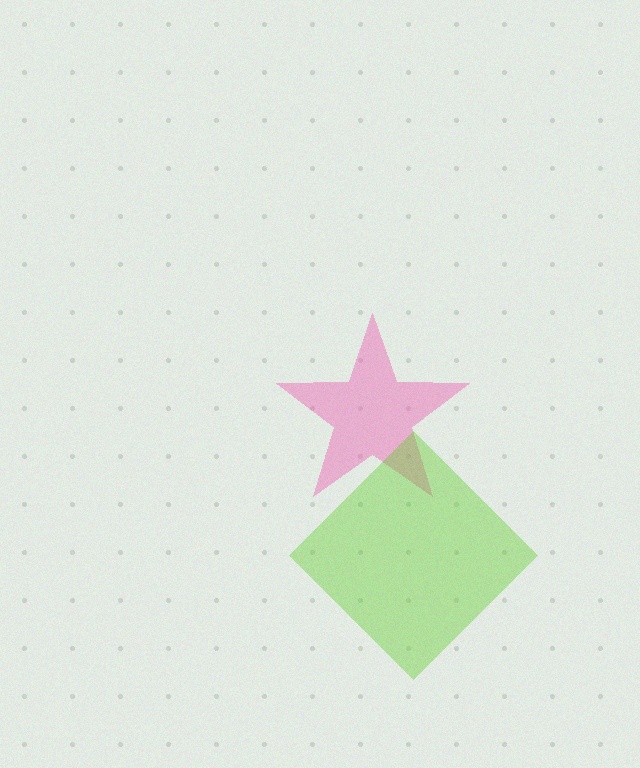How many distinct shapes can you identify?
There are 2 distinct shapes: a pink star, a lime diamond.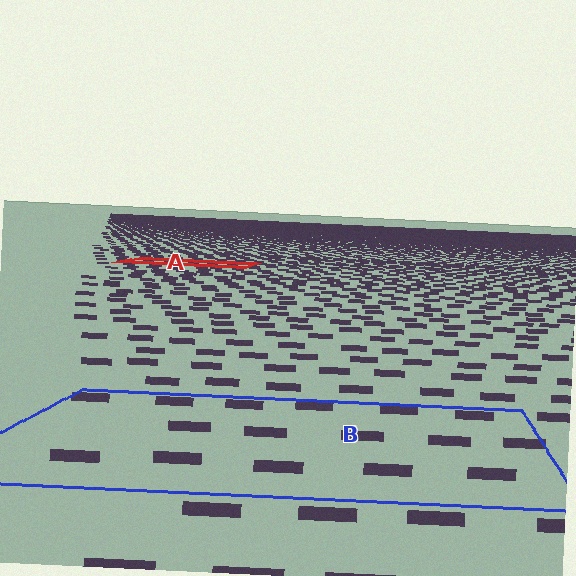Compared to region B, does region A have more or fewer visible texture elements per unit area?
Region A has more texture elements per unit area — they are packed more densely because it is farther away.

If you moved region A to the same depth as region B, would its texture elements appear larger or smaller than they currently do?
They would appear larger. At a closer depth, the same texture elements are projected at a bigger on-screen size.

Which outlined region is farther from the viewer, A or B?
Region A is farther from the viewer — the texture elements inside it appear smaller and more densely packed.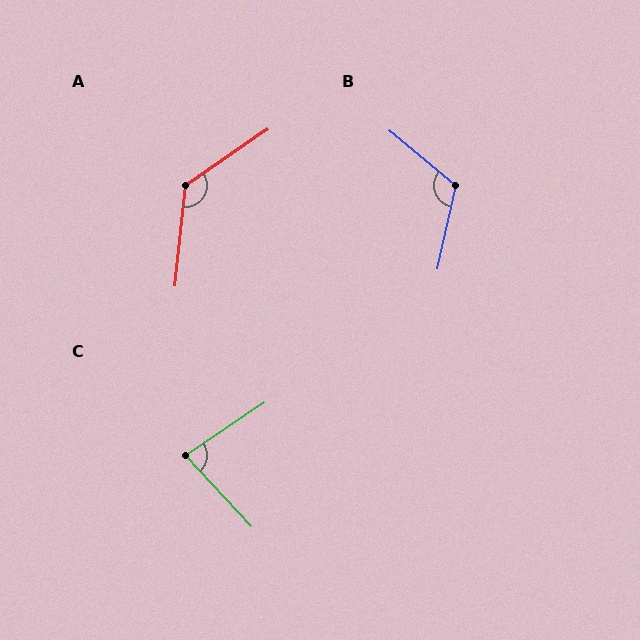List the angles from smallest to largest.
C (81°), B (117°), A (131°).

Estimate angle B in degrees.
Approximately 117 degrees.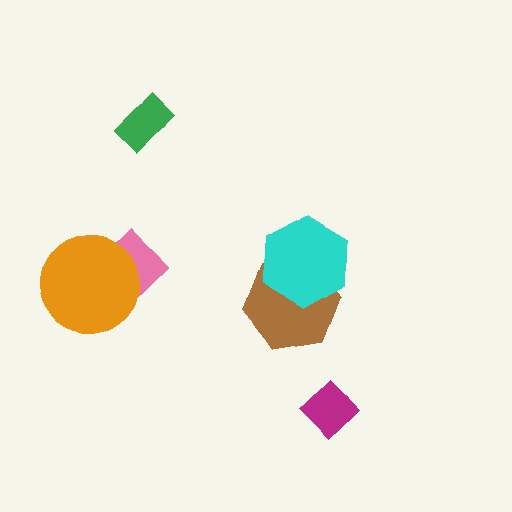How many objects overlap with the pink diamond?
1 object overlaps with the pink diamond.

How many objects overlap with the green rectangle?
0 objects overlap with the green rectangle.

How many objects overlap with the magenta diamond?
0 objects overlap with the magenta diamond.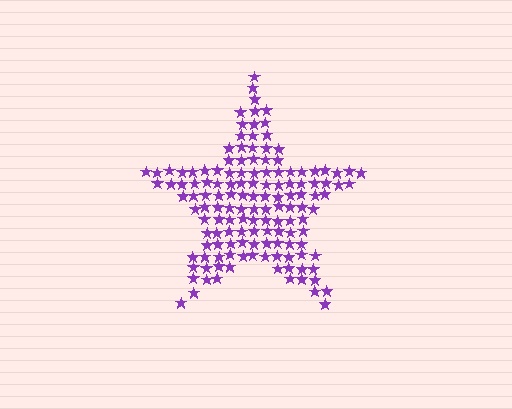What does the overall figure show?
The overall figure shows a star.